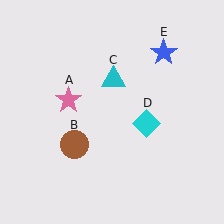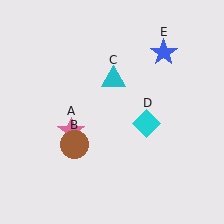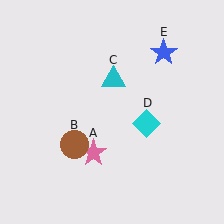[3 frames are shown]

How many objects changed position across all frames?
1 object changed position: pink star (object A).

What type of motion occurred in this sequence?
The pink star (object A) rotated counterclockwise around the center of the scene.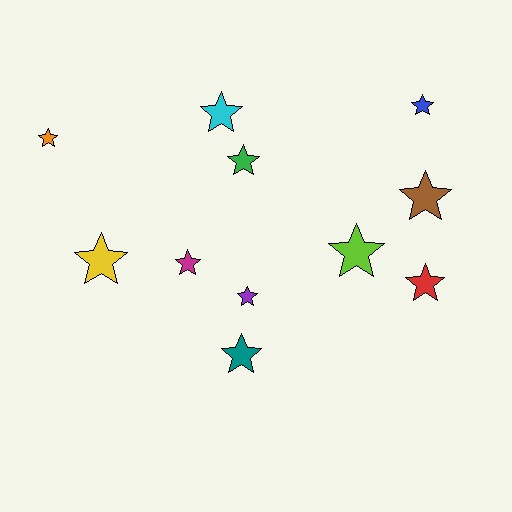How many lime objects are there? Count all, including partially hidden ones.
There is 1 lime object.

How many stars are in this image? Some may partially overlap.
There are 11 stars.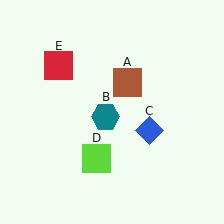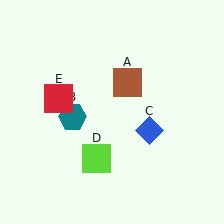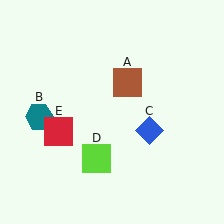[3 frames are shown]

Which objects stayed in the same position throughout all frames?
Brown square (object A) and blue diamond (object C) and lime square (object D) remained stationary.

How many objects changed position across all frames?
2 objects changed position: teal hexagon (object B), red square (object E).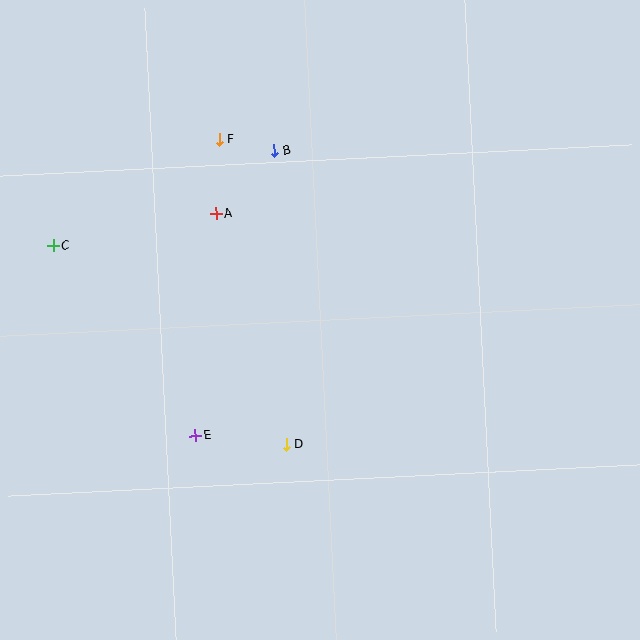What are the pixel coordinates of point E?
Point E is at (195, 436).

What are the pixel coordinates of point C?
Point C is at (53, 246).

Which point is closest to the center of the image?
Point D at (287, 445) is closest to the center.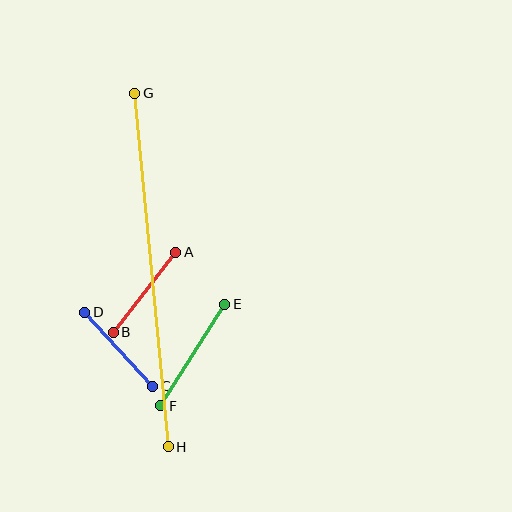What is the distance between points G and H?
The distance is approximately 355 pixels.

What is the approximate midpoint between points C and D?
The midpoint is at approximately (119, 349) pixels.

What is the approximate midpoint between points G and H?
The midpoint is at approximately (151, 270) pixels.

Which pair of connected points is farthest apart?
Points G and H are farthest apart.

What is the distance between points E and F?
The distance is approximately 120 pixels.